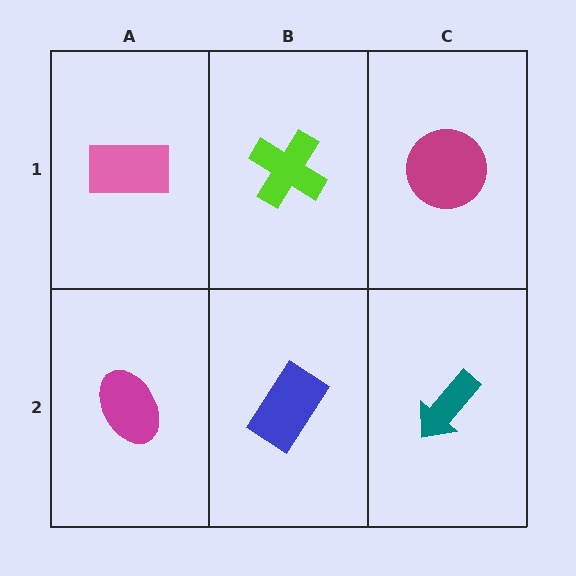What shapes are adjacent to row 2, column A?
A pink rectangle (row 1, column A), a blue rectangle (row 2, column B).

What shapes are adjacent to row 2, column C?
A magenta circle (row 1, column C), a blue rectangle (row 2, column B).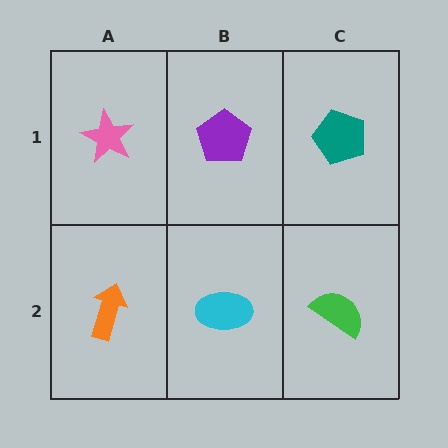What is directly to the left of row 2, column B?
An orange arrow.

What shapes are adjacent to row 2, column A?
A pink star (row 1, column A), a cyan ellipse (row 2, column B).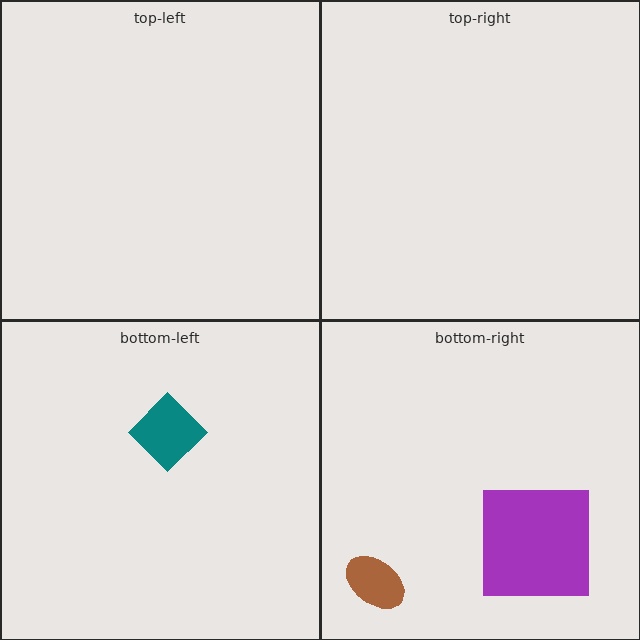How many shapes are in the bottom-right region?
2.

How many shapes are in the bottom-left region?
1.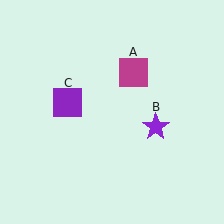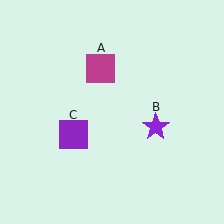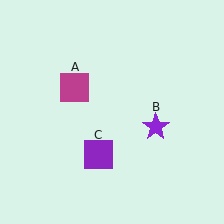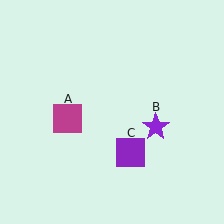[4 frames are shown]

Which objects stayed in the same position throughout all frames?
Purple star (object B) remained stationary.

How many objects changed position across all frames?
2 objects changed position: magenta square (object A), purple square (object C).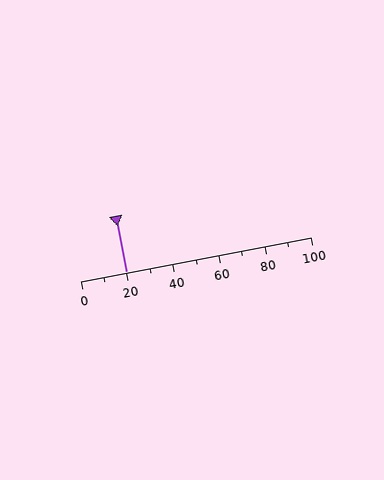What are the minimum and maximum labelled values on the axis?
The axis runs from 0 to 100.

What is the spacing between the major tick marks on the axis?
The major ticks are spaced 20 apart.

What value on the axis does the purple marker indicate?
The marker indicates approximately 20.